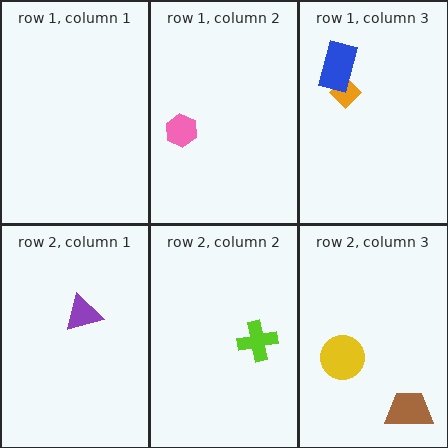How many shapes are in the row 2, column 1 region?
1.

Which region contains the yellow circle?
The row 2, column 3 region.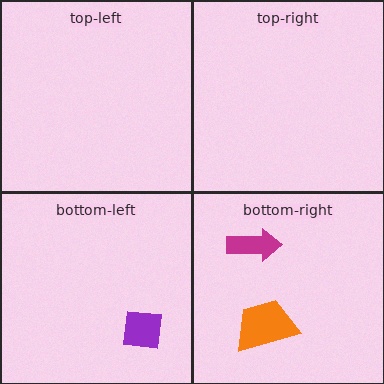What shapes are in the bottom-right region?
The magenta arrow, the orange trapezoid.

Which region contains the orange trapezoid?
The bottom-right region.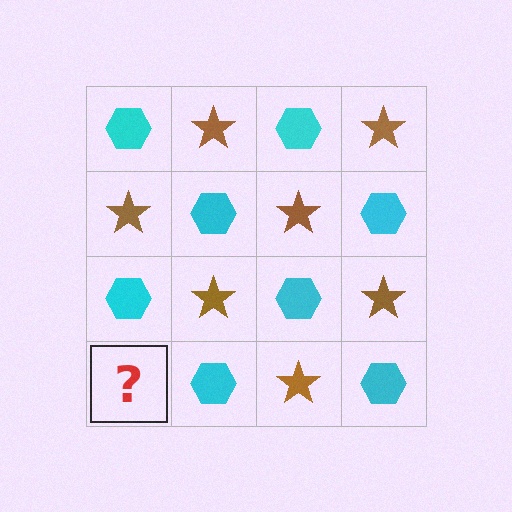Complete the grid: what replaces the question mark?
The question mark should be replaced with a brown star.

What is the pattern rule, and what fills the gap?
The rule is that it alternates cyan hexagon and brown star in a checkerboard pattern. The gap should be filled with a brown star.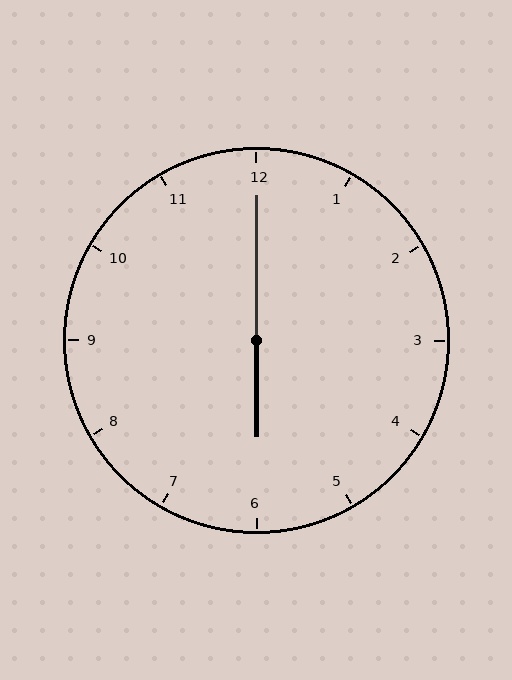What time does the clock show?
6:00.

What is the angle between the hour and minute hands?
Approximately 180 degrees.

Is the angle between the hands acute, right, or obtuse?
It is obtuse.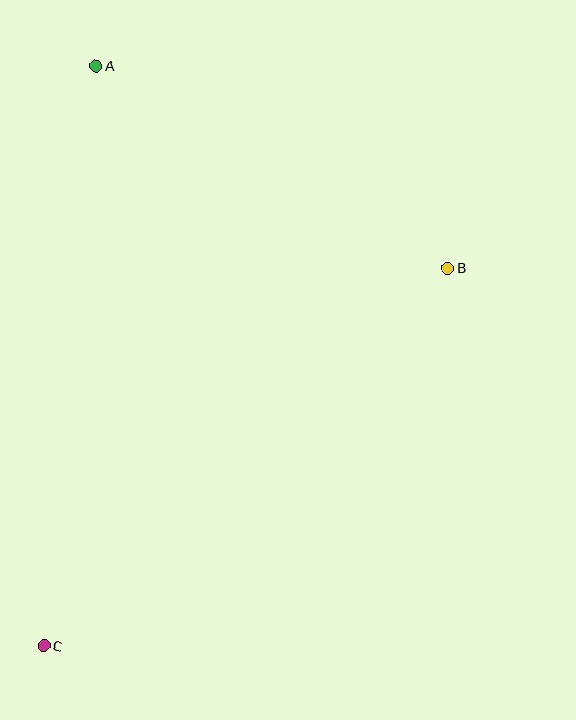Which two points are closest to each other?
Points A and B are closest to each other.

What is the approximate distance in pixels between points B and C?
The distance between B and C is approximately 553 pixels.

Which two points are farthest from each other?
Points A and C are farthest from each other.